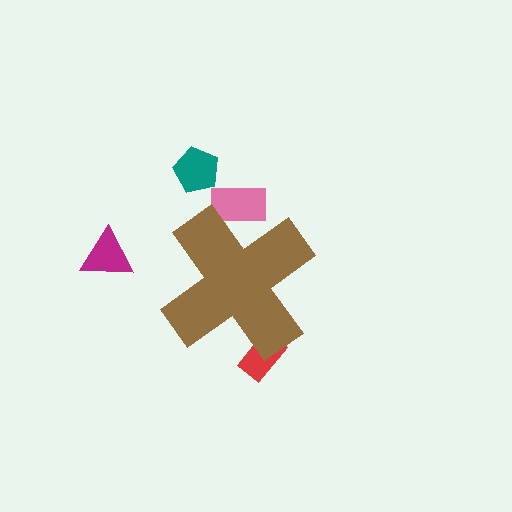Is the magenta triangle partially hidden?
No, the magenta triangle is fully visible.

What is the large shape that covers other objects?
A brown cross.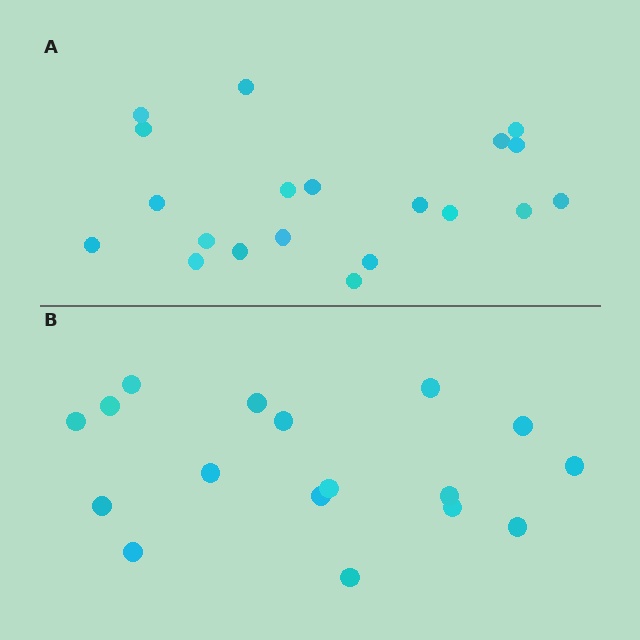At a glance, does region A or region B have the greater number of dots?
Region A (the top region) has more dots.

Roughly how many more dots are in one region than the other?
Region A has just a few more — roughly 2 or 3 more dots than region B.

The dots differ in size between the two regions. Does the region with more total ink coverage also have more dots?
No. Region B has more total ink coverage because its dots are larger, but region A actually contains more individual dots. Total area can be misleading — the number of items is what matters here.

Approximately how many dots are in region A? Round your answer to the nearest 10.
About 20 dots.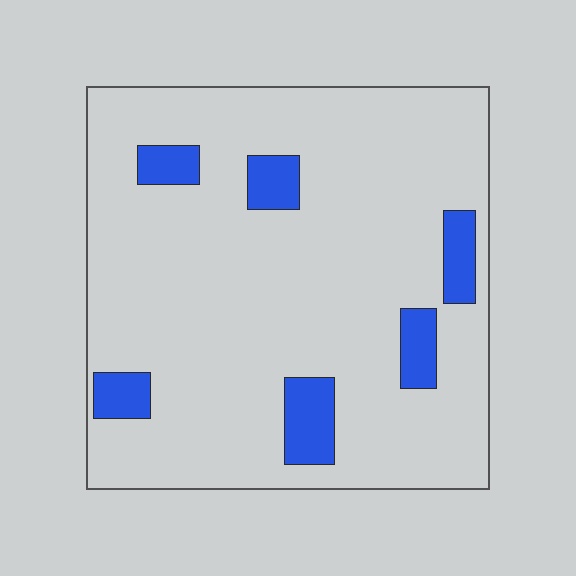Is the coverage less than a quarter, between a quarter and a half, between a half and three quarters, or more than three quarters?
Less than a quarter.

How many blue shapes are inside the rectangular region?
6.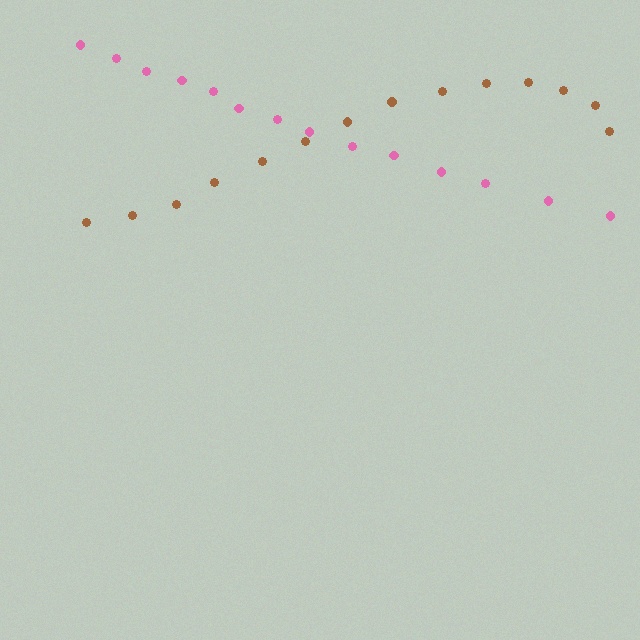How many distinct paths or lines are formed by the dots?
There are 2 distinct paths.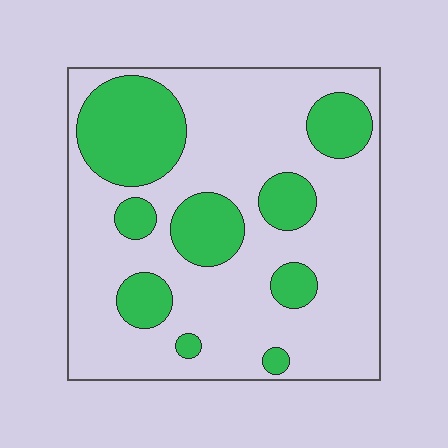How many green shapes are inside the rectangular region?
9.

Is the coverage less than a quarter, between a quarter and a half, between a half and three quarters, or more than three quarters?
Between a quarter and a half.